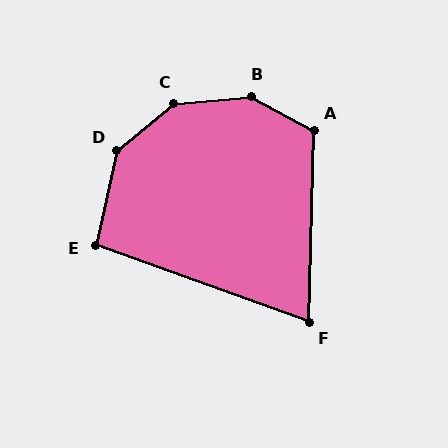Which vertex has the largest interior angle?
B, at approximately 147 degrees.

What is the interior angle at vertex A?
Approximately 117 degrees (obtuse).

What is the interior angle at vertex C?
Approximately 146 degrees (obtuse).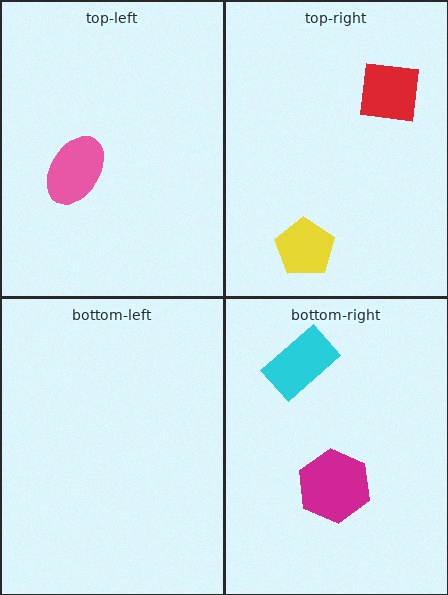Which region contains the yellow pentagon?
The top-right region.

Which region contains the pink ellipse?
The top-left region.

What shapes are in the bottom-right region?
The magenta hexagon, the cyan rectangle.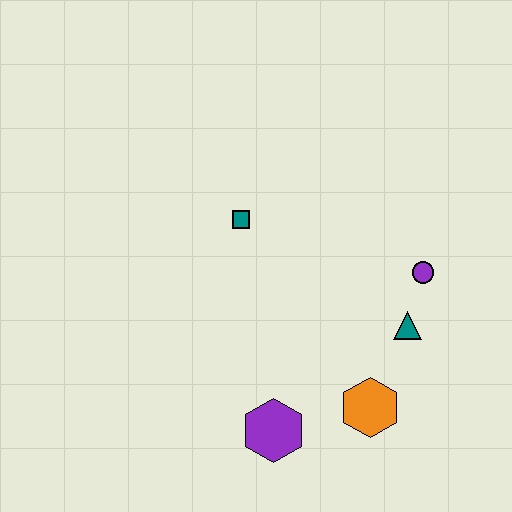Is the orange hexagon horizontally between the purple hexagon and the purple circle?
Yes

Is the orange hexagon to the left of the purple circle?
Yes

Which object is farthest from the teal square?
The orange hexagon is farthest from the teal square.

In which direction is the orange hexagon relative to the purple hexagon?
The orange hexagon is to the right of the purple hexagon.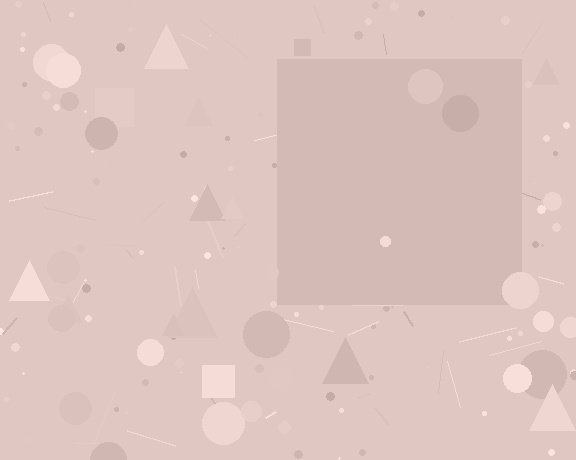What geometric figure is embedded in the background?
A square is embedded in the background.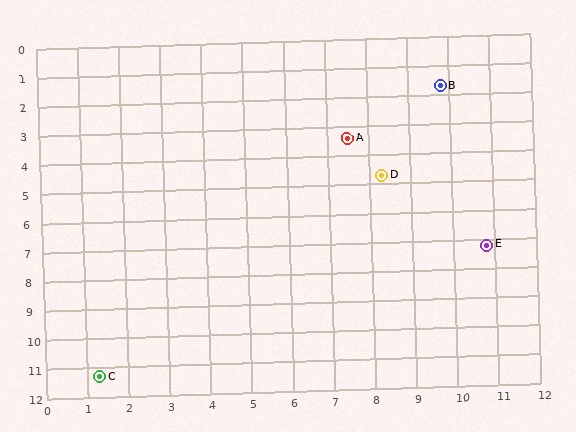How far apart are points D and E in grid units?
Points D and E are about 3.5 grid units apart.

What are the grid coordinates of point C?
Point C is at approximately (1.3, 11.3).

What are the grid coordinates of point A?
Point A is at approximately (7.5, 3.4).